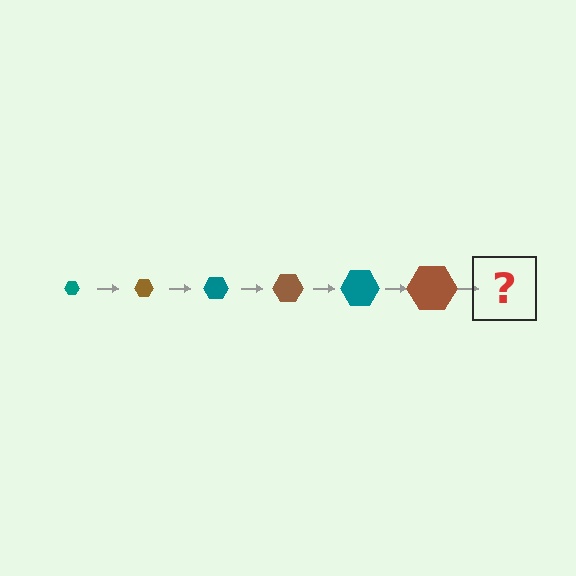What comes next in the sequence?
The next element should be a teal hexagon, larger than the previous one.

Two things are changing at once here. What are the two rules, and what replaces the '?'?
The two rules are that the hexagon grows larger each step and the color cycles through teal and brown. The '?' should be a teal hexagon, larger than the previous one.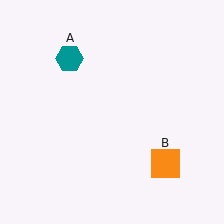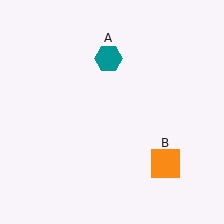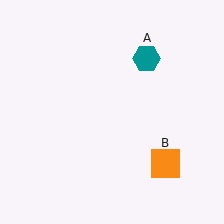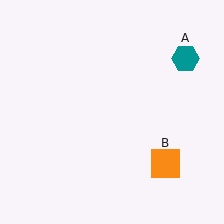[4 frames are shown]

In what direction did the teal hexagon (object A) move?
The teal hexagon (object A) moved right.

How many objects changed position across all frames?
1 object changed position: teal hexagon (object A).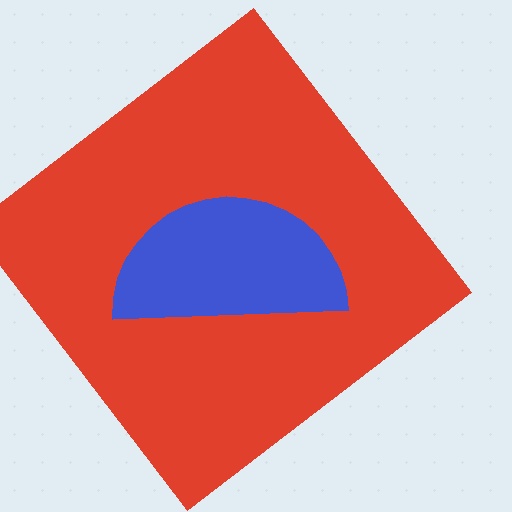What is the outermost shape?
The red diamond.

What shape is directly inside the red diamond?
The blue semicircle.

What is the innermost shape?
The blue semicircle.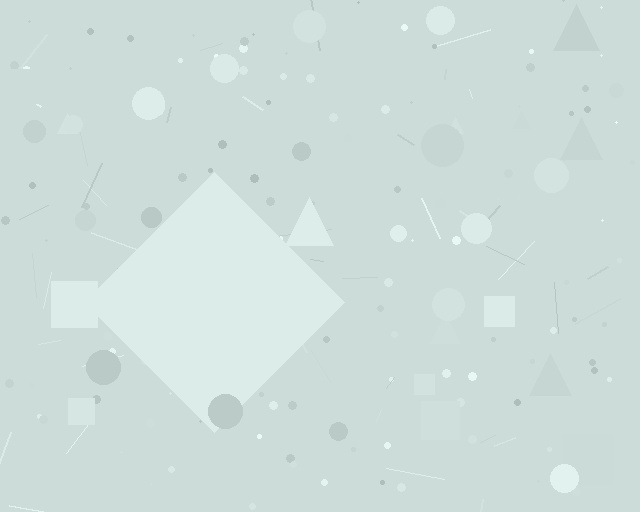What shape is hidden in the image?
A diamond is hidden in the image.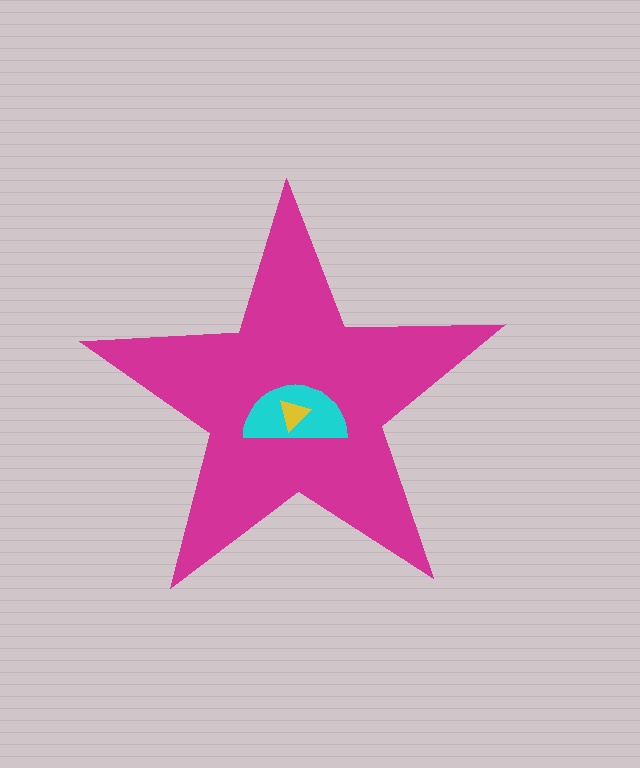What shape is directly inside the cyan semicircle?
The yellow triangle.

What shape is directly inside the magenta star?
The cyan semicircle.